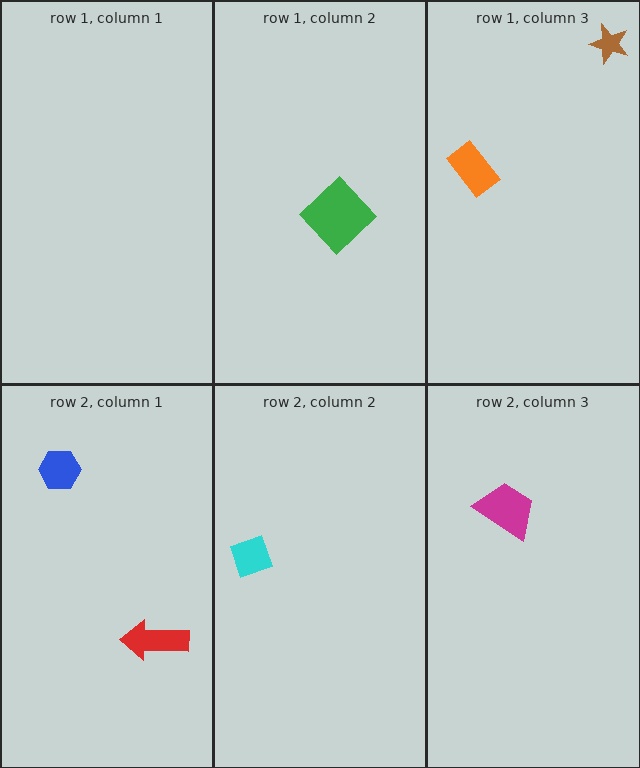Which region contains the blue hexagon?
The row 2, column 1 region.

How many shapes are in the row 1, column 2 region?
1.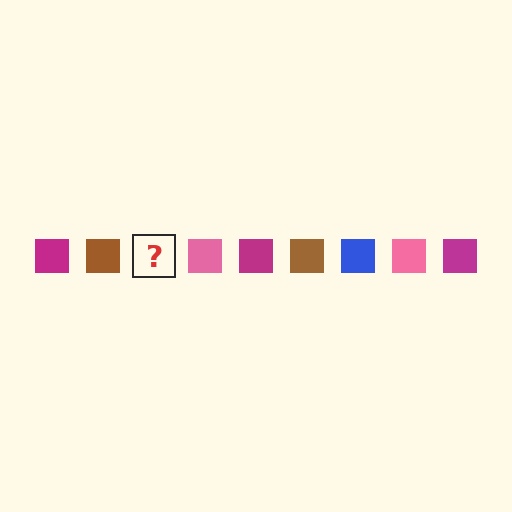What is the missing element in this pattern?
The missing element is a blue square.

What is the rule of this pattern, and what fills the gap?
The rule is that the pattern cycles through magenta, brown, blue, pink squares. The gap should be filled with a blue square.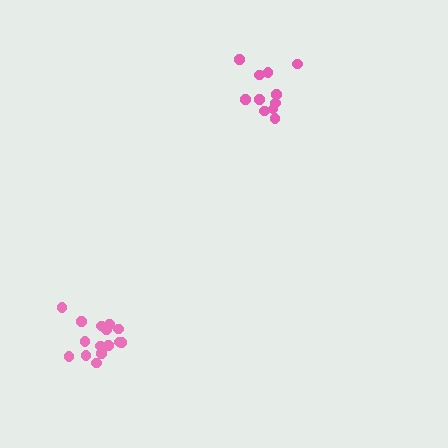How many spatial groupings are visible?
There are 2 spatial groupings.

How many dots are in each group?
Group 1: 15 dots, Group 2: 11 dots (26 total).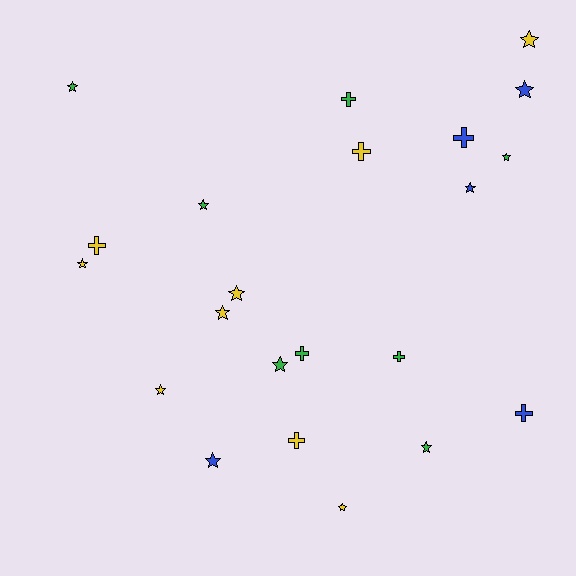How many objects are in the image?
There are 22 objects.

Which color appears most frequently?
Yellow, with 9 objects.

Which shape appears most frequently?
Star, with 14 objects.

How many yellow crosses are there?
There are 3 yellow crosses.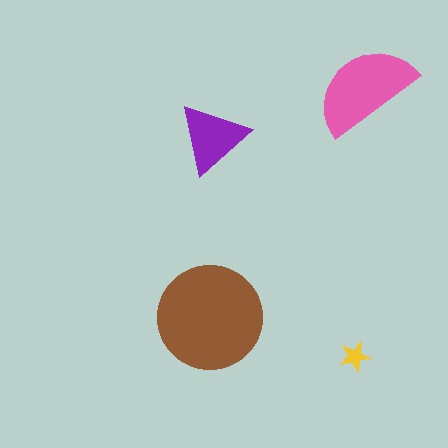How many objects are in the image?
There are 4 objects in the image.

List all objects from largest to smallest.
The brown circle, the pink semicircle, the purple triangle, the yellow star.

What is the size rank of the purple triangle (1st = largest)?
3rd.